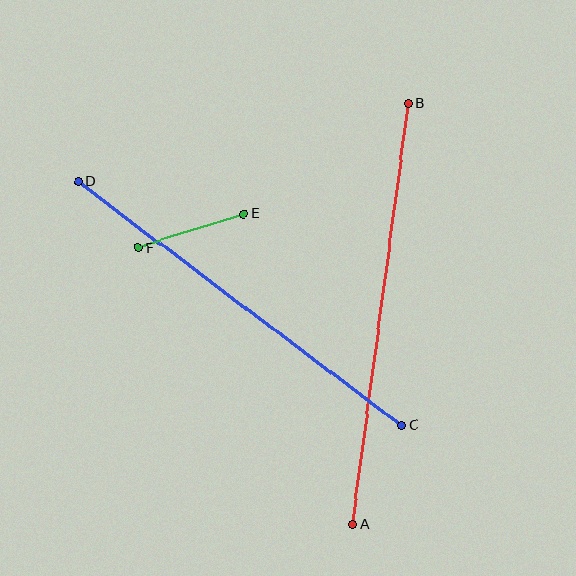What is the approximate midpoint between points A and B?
The midpoint is at approximately (380, 314) pixels.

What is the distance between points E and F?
The distance is approximately 111 pixels.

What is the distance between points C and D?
The distance is approximately 405 pixels.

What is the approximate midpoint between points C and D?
The midpoint is at approximately (240, 303) pixels.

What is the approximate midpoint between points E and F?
The midpoint is at approximately (191, 231) pixels.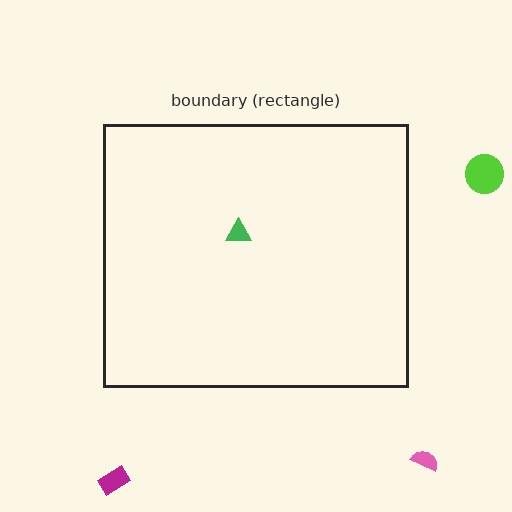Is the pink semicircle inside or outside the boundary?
Outside.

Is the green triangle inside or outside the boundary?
Inside.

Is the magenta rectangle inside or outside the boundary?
Outside.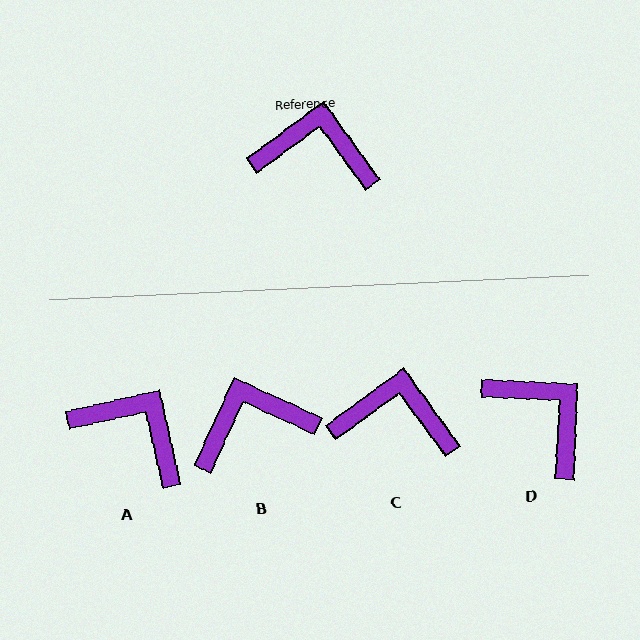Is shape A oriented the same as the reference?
No, it is off by about 23 degrees.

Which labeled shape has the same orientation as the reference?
C.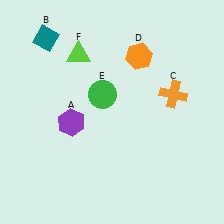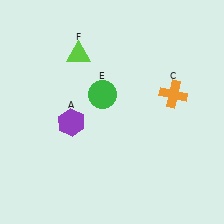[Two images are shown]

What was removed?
The teal diamond (B), the orange hexagon (D) were removed in Image 2.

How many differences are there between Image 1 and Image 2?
There are 2 differences between the two images.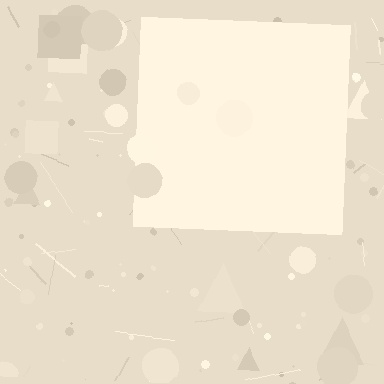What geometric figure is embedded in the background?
A square is embedded in the background.